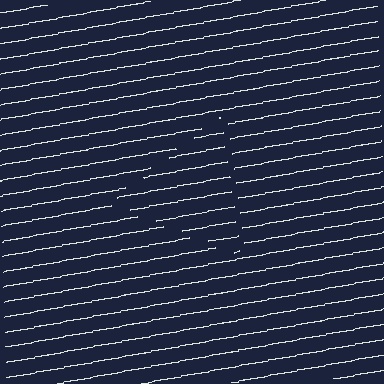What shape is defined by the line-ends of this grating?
An illusory triangle. The interior of the shape contains the same grating, shifted by half a period — the contour is defined by the phase discontinuity where line-ends from the inner and outer gratings abut.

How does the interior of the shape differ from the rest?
The interior of the shape contains the same grating, shifted by half a period — the contour is defined by the phase discontinuity where line-ends from the inner and outer gratings abut.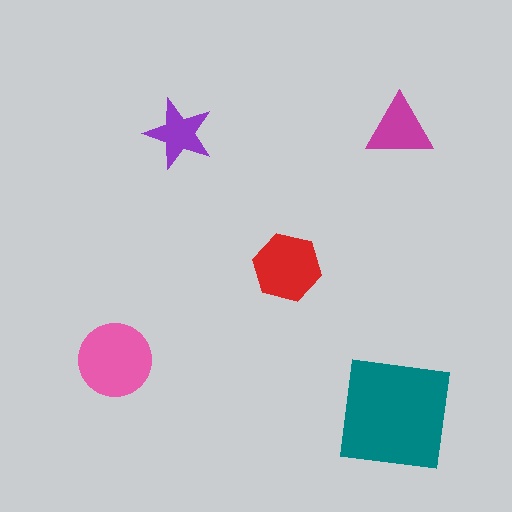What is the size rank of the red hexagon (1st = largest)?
3rd.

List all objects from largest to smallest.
The teal square, the pink circle, the red hexagon, the magenta triangle, the purple star.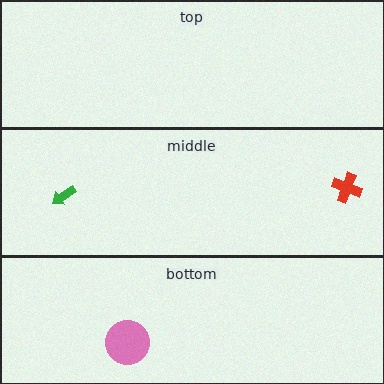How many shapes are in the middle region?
2.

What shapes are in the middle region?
The green arrow, the red cross.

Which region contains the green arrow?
The middle region.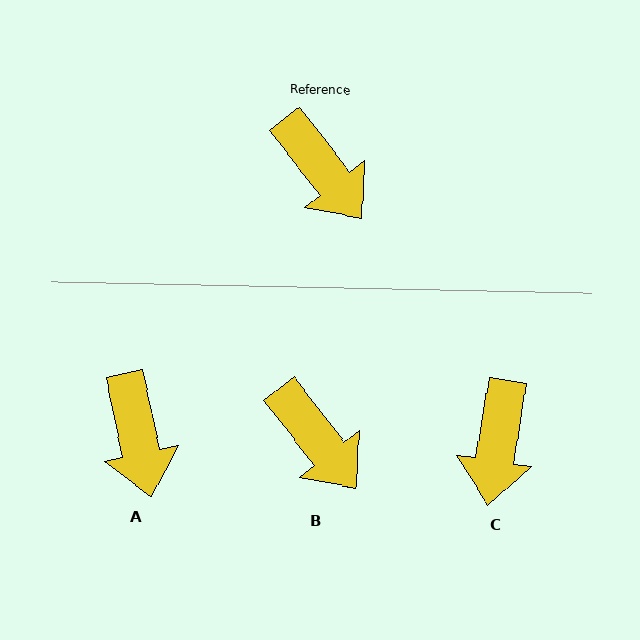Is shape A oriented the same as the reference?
No, it is off by about 25 degrees.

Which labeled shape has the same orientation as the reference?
B.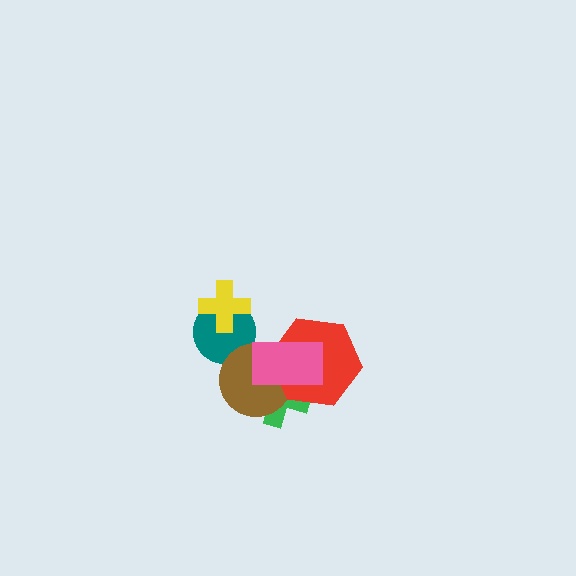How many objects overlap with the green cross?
3 objects overlap with the green cross.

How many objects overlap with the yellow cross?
1 object overlaps with the yellow cross.